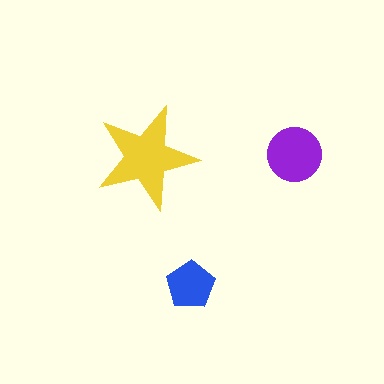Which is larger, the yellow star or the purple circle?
The yellow star.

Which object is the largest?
The yellow star.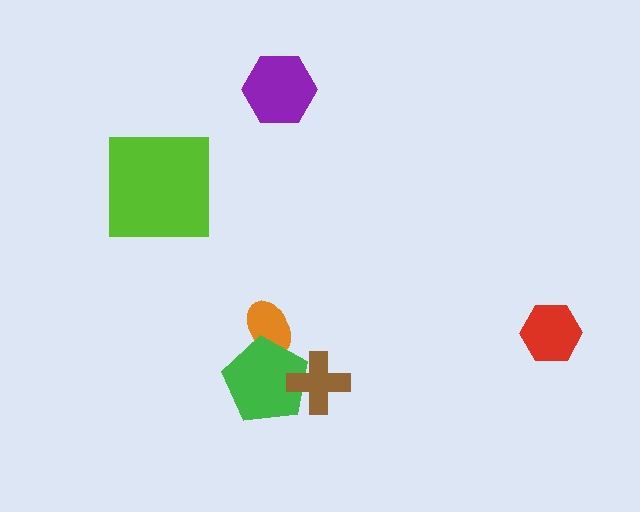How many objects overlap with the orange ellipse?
1 object overlaps with the orange ellipse.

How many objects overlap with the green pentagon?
2 objects overlap with the green pentagon.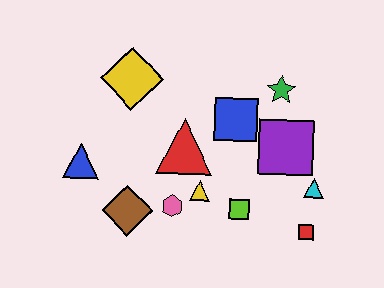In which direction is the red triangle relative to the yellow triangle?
The red triangle is above the yellow triangle.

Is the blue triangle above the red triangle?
No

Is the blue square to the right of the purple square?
No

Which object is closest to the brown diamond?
The pink hexagon is closest to the brown diamond.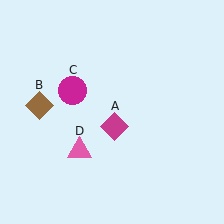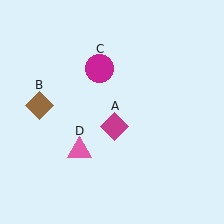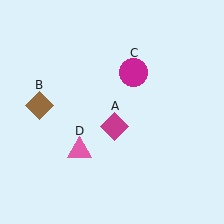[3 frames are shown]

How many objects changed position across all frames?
1 object changed position: magenta circle (object C).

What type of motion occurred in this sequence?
The magenta circle (object C) rotated clockwise around the center of the scene.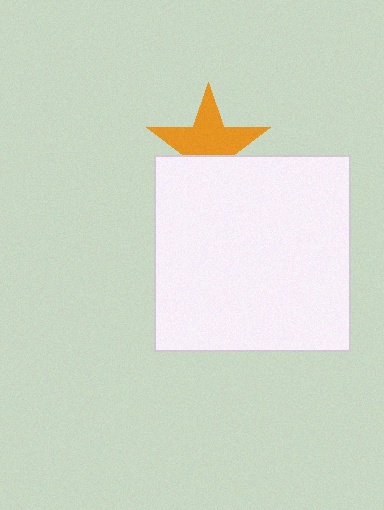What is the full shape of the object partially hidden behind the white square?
The partially hidden object is an orange star.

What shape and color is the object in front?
The object in front is a white square.